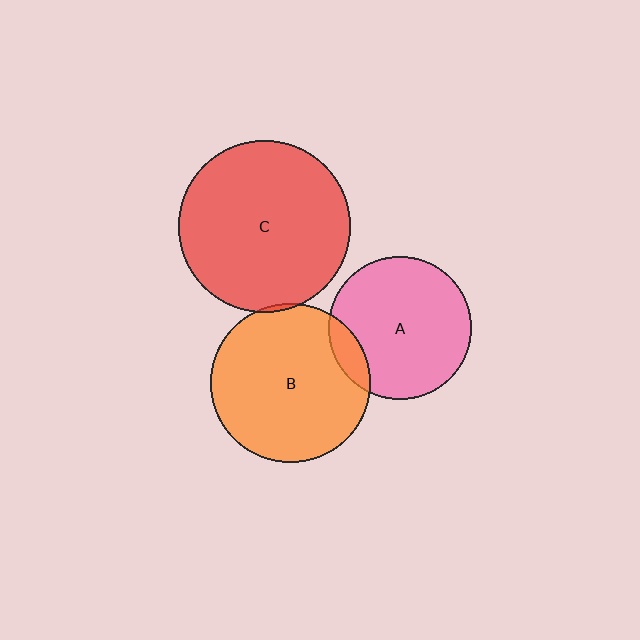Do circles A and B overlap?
Yes.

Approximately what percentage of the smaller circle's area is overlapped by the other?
Approximately 10%.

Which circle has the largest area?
Circle C (red).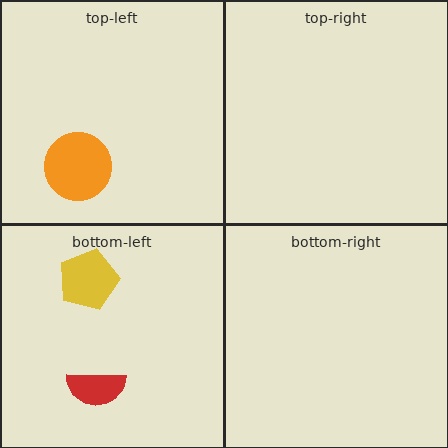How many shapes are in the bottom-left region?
2.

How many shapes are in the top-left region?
1.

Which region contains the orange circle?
The top-left region.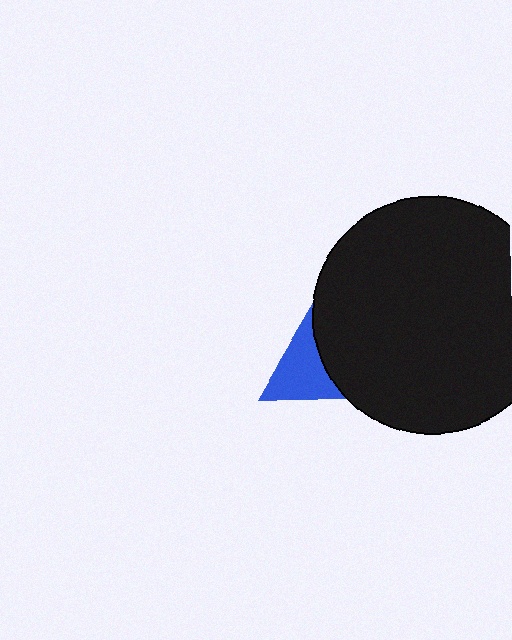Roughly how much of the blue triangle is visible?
About half of it is visible (roughly 55%).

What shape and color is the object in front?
The object in front is a black circle.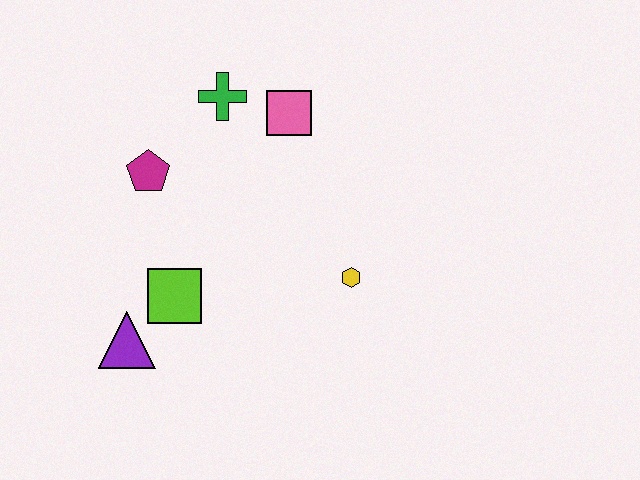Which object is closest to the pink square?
The green cross is closest to the pink square.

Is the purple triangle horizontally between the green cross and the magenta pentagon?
No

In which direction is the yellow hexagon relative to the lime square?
The yellow hexagon is to the right of the lime square.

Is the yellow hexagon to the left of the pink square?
No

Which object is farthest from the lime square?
The pink square is farthest from the lime square.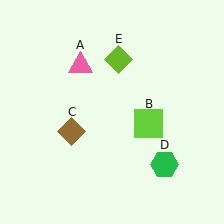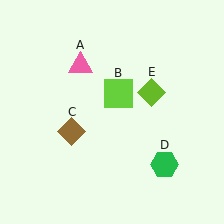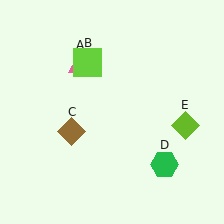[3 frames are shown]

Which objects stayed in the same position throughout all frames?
Pink triangle (object A) and brown diamond (object C) and green hexagon (object D) remained stationary.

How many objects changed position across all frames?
2 objects changed position: lime square (object B), lime diamond (object E).